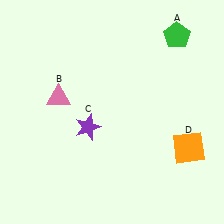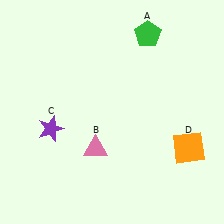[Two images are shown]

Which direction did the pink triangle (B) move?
The pink triangle (B) moved down.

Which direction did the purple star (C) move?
The purple star (C) moved left.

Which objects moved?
The objects that moved are: the green pentagon (A), the pink triangle (B), the purple star (C).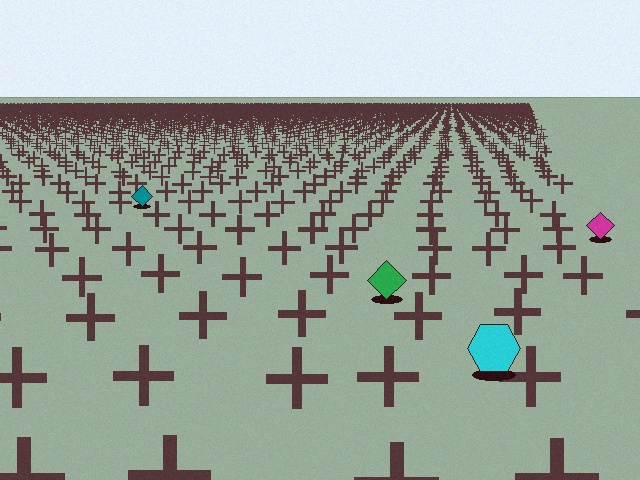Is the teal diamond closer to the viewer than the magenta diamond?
No. The magenta diamond is closer — you can tell from the texture gradient: the ground texture is coarser near it.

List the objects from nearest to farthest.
From nearest to farthest: the cyan hexagon, the green diamond, the magenta diamond, the teal diamond.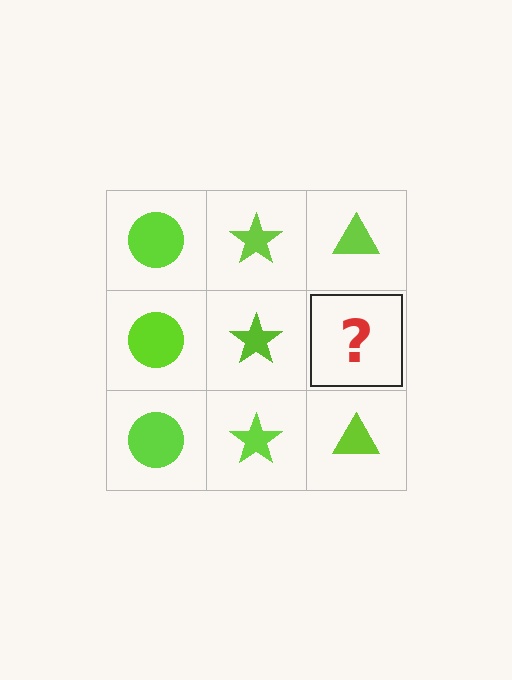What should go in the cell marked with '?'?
The missing cell should contain a lime triangle.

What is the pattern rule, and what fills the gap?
The rule is that each column has a consistent shape. The gap should be filled with a lime triangle.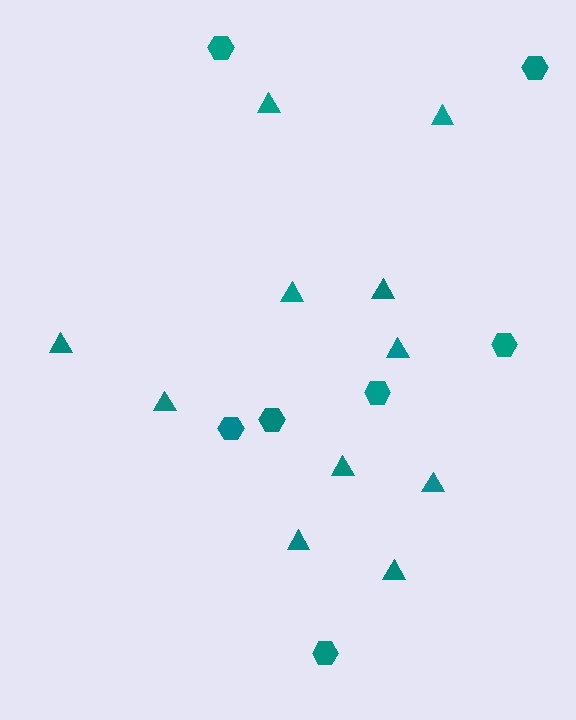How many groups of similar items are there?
There are 2 groups: one group of hexagons (7) and one group of triangles (11).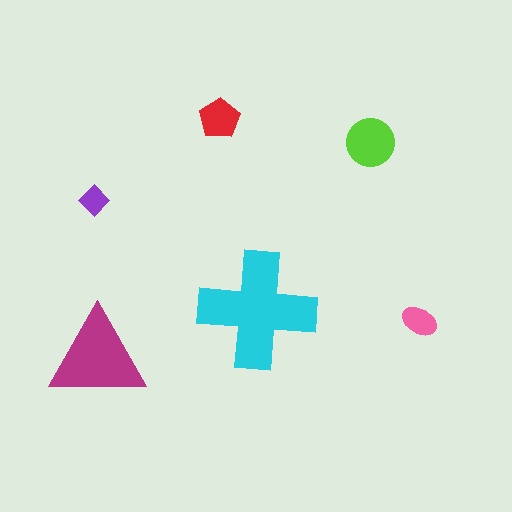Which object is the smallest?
The purple diamond.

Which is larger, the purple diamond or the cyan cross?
The cyan cross.